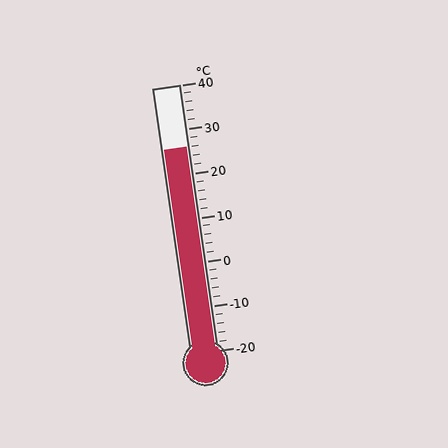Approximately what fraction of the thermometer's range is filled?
The thermometer is filled to approximately 75% of its range.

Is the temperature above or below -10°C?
The temperature is above -10°C.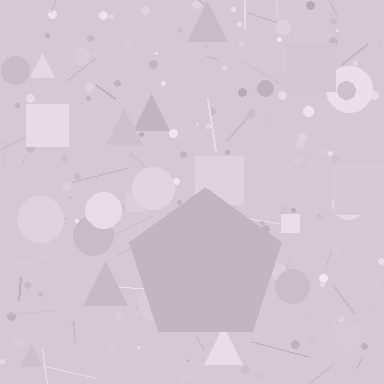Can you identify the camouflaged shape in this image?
The camouflaged shape is a pentagon.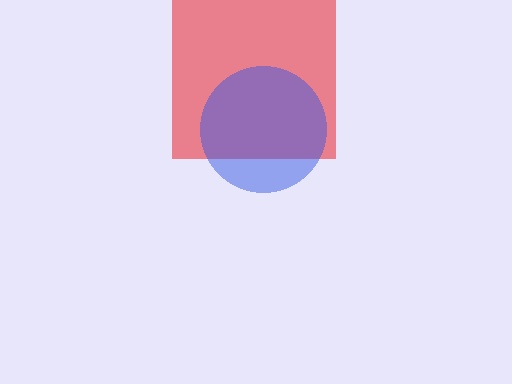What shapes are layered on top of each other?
The layered shapes are: a red square, a blue circle.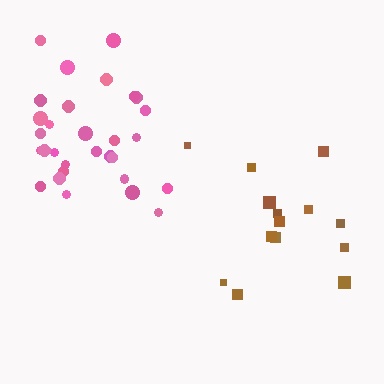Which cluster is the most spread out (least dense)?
Brown.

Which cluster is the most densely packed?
Pink.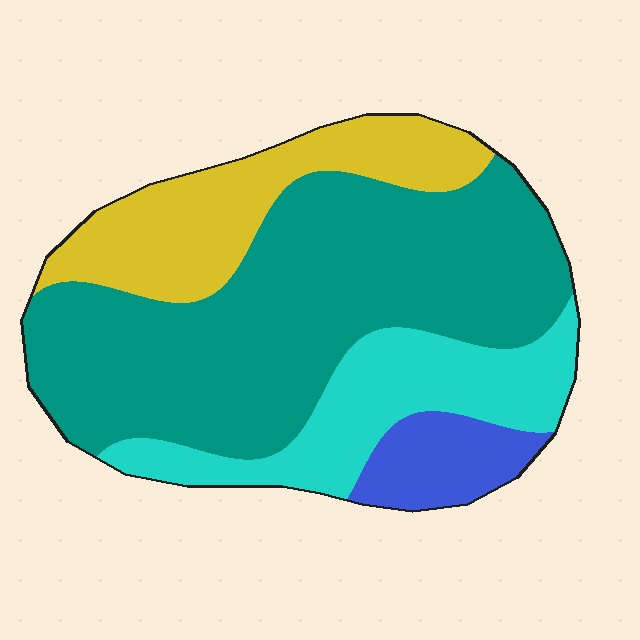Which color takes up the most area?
Teal, at roughly 55%.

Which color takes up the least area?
Blue, at roughly 10%.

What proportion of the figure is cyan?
Cyan takes up about one fifth (1/5) of the figure.